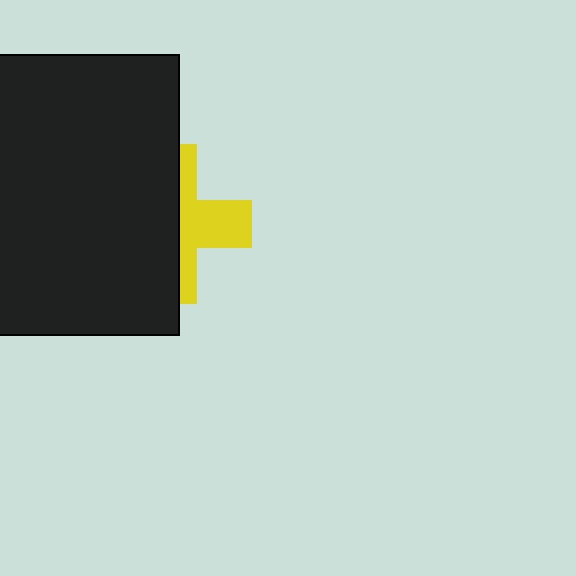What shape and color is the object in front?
The object in front is a black rectangle.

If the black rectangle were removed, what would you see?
You would see the complete yellow cross.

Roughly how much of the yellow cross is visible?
A small part of it is visible (roughly 41%).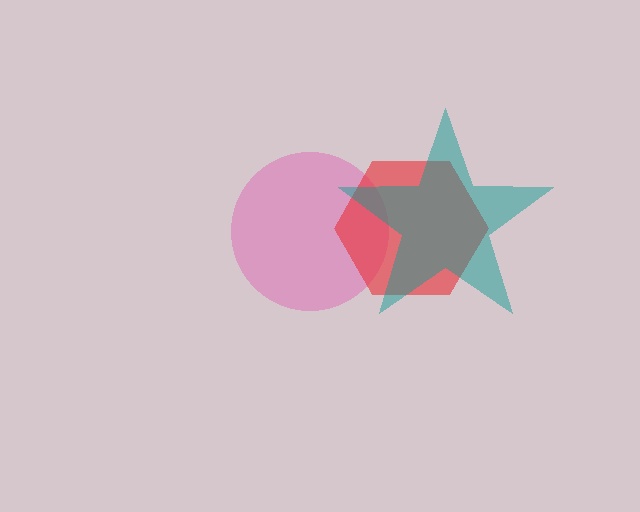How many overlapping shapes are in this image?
There are 3 overlapping shapes in the image.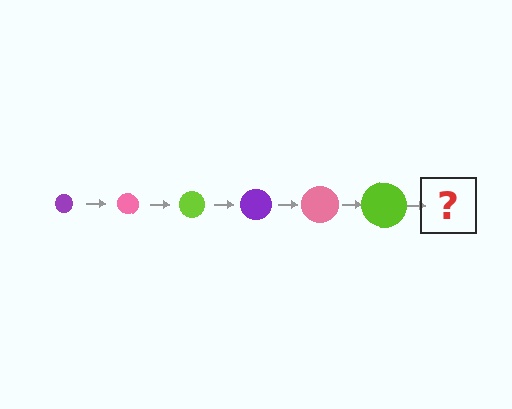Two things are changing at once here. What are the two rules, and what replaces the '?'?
The two rules are that the circle grows larger each step and the color cycles through purple, pink, and lime. The '?' should be a purple circle, larger than the previous one.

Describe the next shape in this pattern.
It should be a purple circle, larger than the previous one.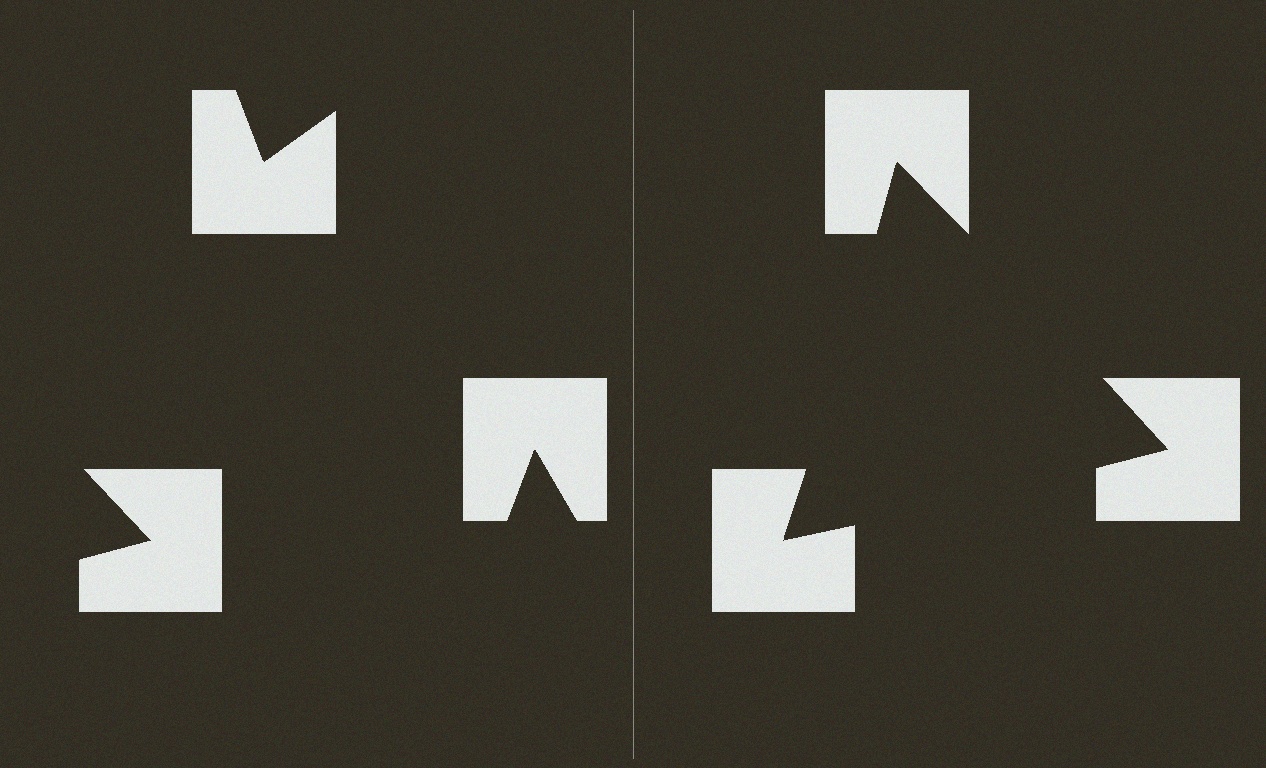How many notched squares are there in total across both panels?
6 — 3 on each side.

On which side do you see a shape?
An illusory triangle appears on the right side. On the left side the wedge cuts are rotated, so no coherent shape forms.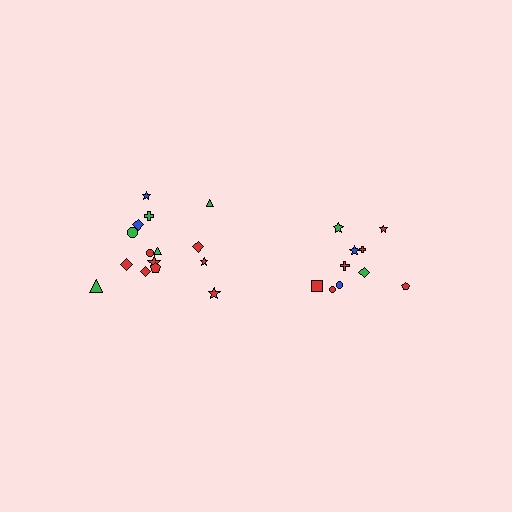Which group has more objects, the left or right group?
The left group.